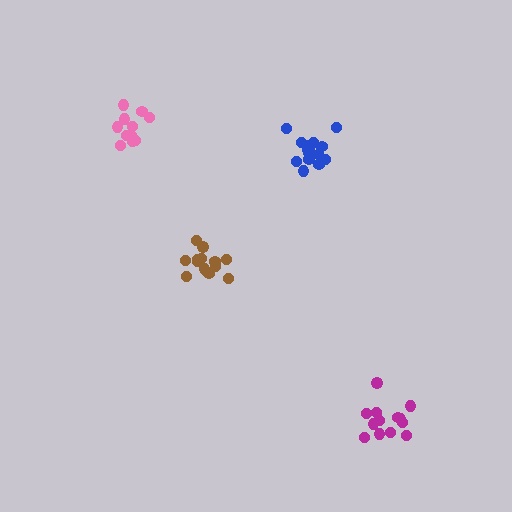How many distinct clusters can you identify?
There are 4 distinct clusters.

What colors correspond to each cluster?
The clusters are colored: brown, magenta, pink, blue.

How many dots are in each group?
Group 1: 13 dots, Group 2: 13 dots, Group 3: 11 dots, Group 4: 15 dots (52 total).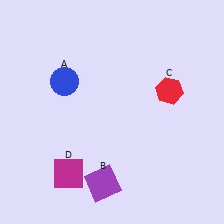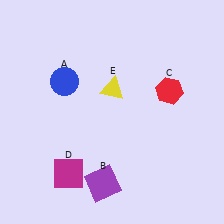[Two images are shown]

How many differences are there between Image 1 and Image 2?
There is 1 difference between the two images.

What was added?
A yellow triangle (E) was added in Image 2.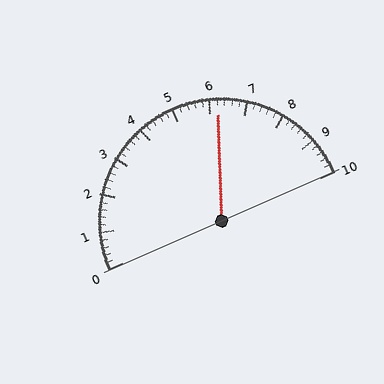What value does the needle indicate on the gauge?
The needle indicates approximately 6.2.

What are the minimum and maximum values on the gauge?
The gauge ranges from 0 to 10.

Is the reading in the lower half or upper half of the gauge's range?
The reading is in the upper half of the range (0 to 10).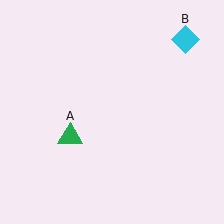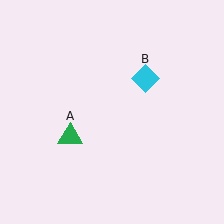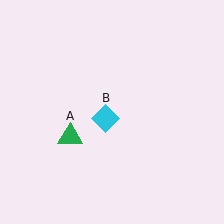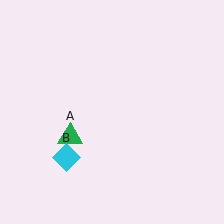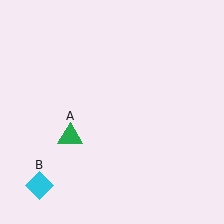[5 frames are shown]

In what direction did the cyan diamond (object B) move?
The cyan diamond (object B) moved down and to the left.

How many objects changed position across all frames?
1 object changed position: cyan diamond (object B).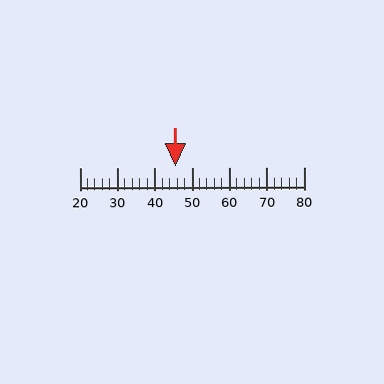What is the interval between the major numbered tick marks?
The major tick marks are spaced 10 units apart.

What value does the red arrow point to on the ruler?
The red arrow points to approximately 46.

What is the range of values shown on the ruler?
The ruler shows values from 20 to 80.